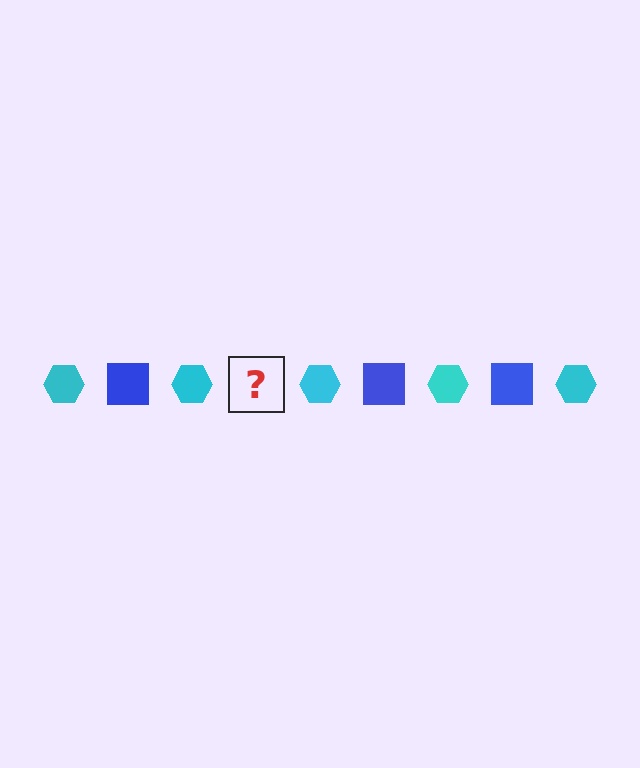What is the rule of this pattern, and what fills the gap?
The rule is that the pattern alternates between cyan hexagon and blue square. The gap should be filled with a blue square.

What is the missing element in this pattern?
The missing element is a blue square.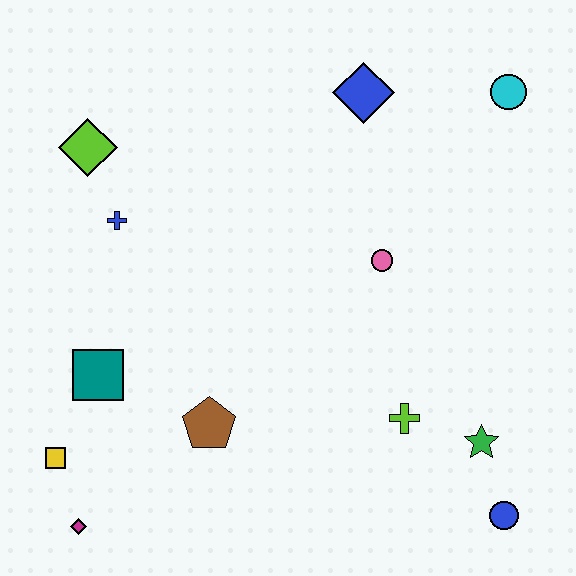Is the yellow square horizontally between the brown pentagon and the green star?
No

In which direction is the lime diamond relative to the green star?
The lime diamond is to the left of the green star.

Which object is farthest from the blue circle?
The lime diamond is farthest from the blue circle.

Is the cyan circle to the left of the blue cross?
No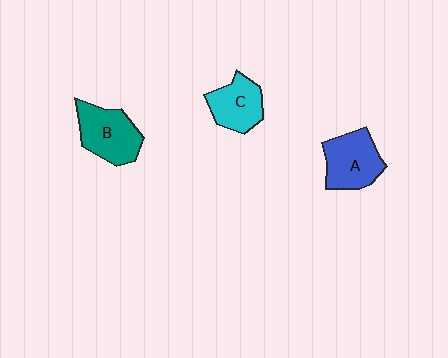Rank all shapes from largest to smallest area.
From largest to smallest: B (teal), A (blue), C (cyan).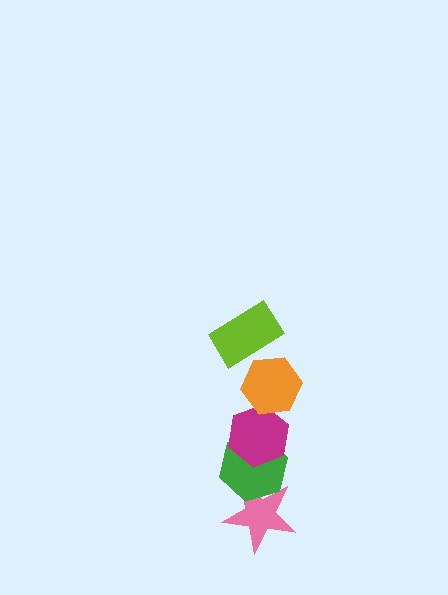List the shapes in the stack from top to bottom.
From top to bottom: the lime rectangle, the orange hexagon, the magenta hexagon, the green hexagon, the pink star.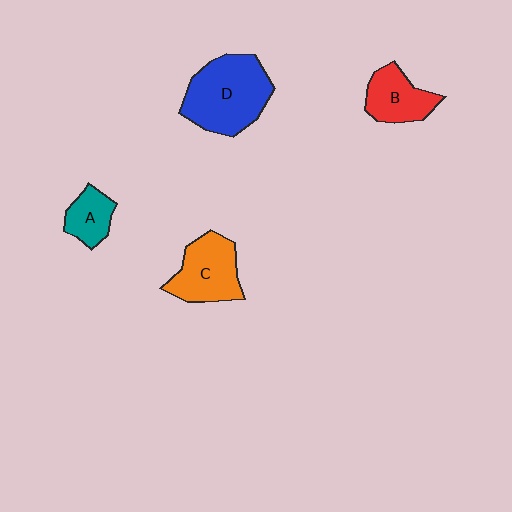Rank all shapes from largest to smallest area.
From largest to smallest: D (blue), C (orange), B (red), A (teal).